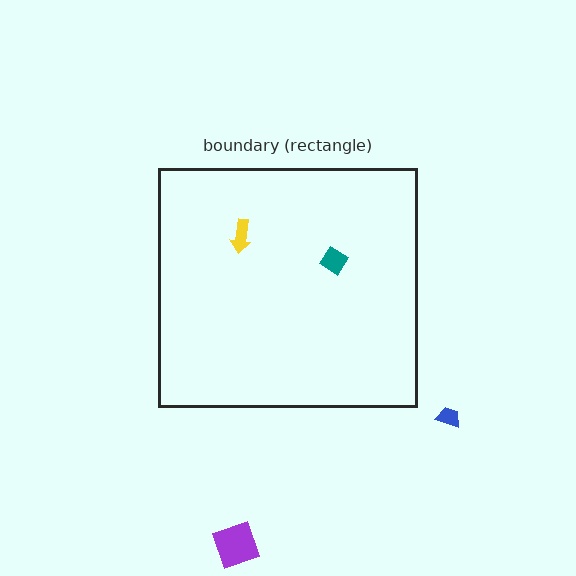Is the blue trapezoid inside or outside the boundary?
Outside.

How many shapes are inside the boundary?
2 inside, 2 outside.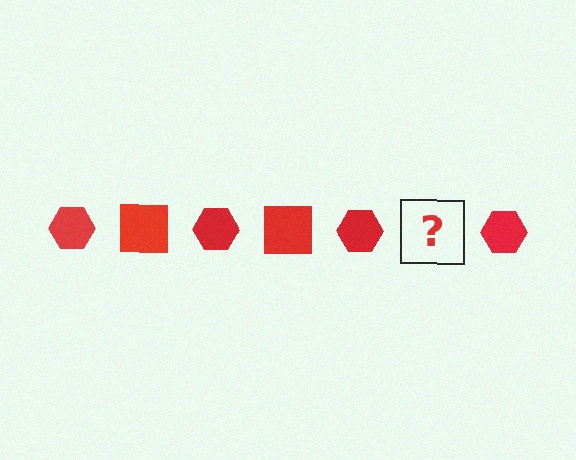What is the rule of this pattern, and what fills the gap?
The rule is that the pattern cycles through hexagon, square shapes in red. The gap should be filled with a red square.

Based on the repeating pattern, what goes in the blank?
The blank should be a red square.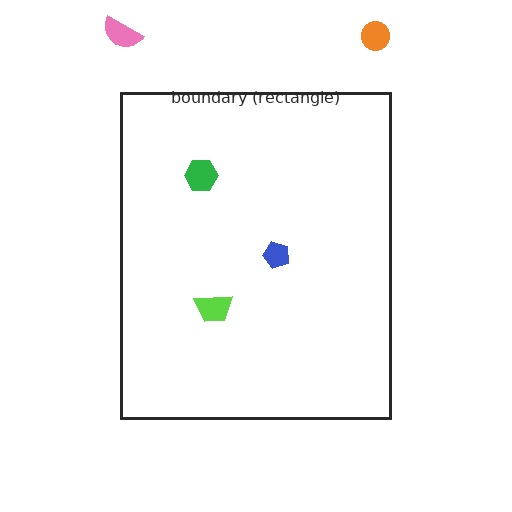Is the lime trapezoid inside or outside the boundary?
Inside.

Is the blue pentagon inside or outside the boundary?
Inside.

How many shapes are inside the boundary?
3 inside, 2 outside.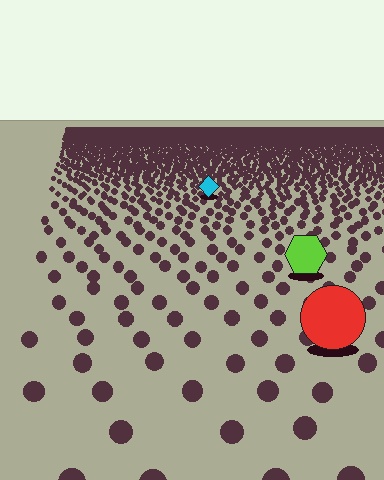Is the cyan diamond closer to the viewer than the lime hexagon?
No. The lime hexagon is closer — you can tell from the texture gradient: the ground texture is coarser near it.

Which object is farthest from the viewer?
The cyan diamond is farthest from the viewer. It appears smaller and the ground texture around it is denser.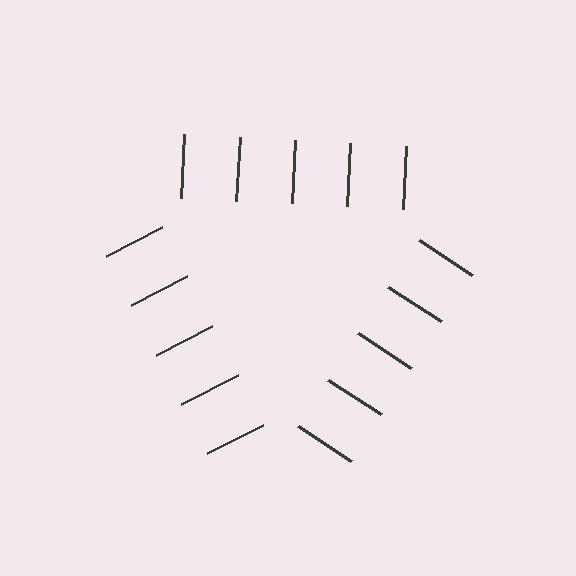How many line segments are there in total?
15 — 5 along each of the 3 edges.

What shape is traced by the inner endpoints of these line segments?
An illusory triangle — the line segments terminate on its edges but no continuous stroke is drawn.